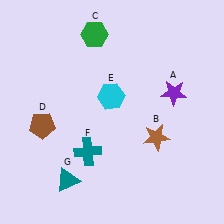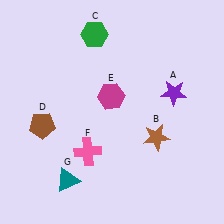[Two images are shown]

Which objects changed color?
E changed from cyan to magenta. F changed from teal to pink.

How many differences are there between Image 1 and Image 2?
There are 2 differences between the two images.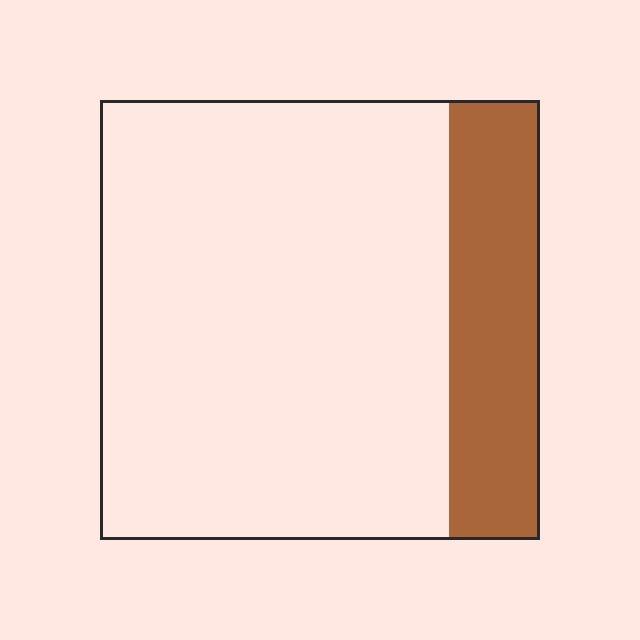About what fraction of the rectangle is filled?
About one fifth (1/5).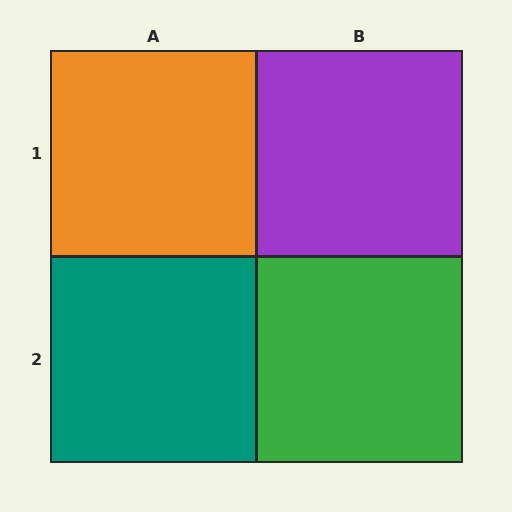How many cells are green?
1 cell is green.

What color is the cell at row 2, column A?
Teal.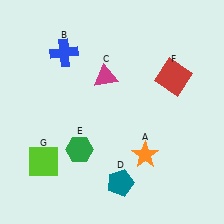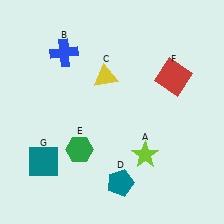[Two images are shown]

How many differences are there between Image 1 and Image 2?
There are 3 differences between the two images.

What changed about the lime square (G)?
In Image 1, G is lime. In Image 2, it changed to teal.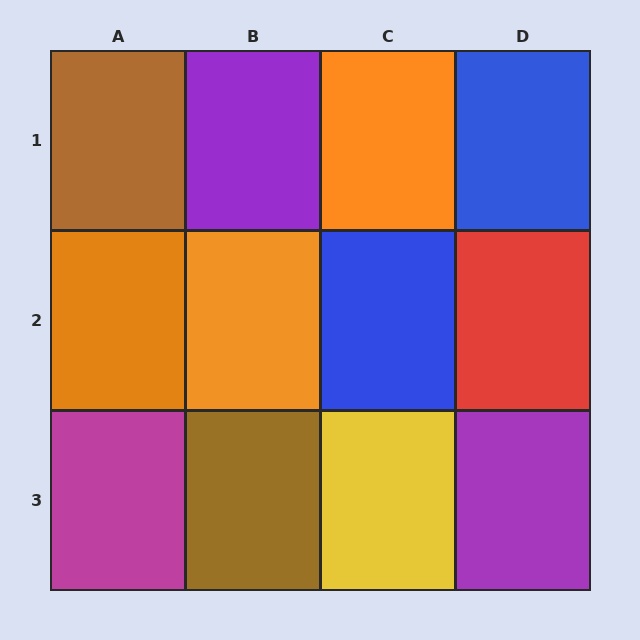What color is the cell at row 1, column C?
Orange.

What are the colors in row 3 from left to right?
Magenta, brown, yellow, purple.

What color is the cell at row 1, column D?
Blue.